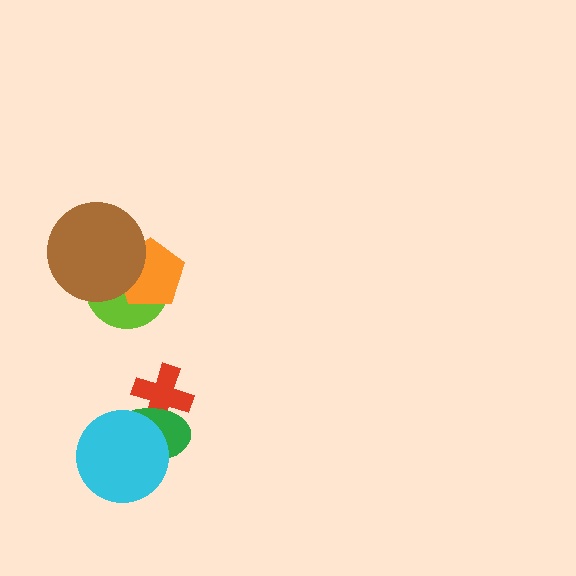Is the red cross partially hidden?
Yes, it is partially covered by another shape.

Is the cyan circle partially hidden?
No, no other shape covers it.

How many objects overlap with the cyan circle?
1 object overlaps with the cyan circle.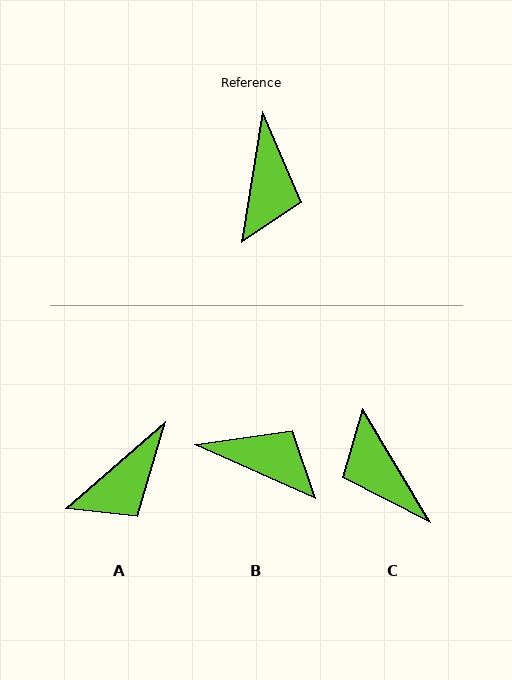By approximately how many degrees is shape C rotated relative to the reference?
Approximately 140 degrees clockwise.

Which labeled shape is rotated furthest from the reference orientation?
C, about 140 degrees away.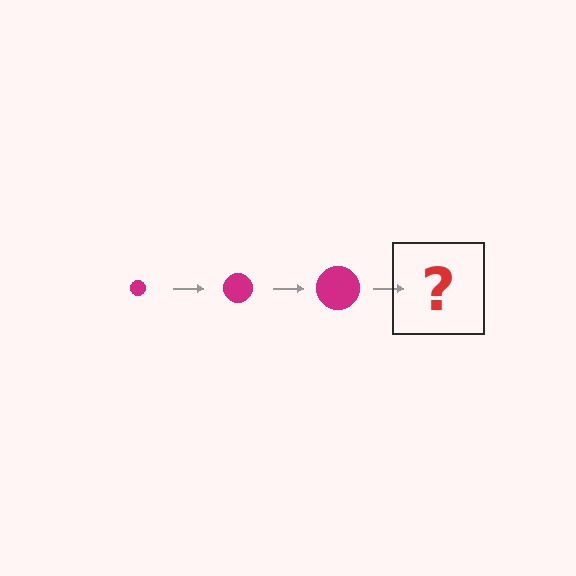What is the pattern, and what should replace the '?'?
The pattern is that the circle gets progressively larger each step. The '?' should be a magenta circle, larger than the previous one.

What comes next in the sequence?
The next element should be a magenta circle, larger than the previous one.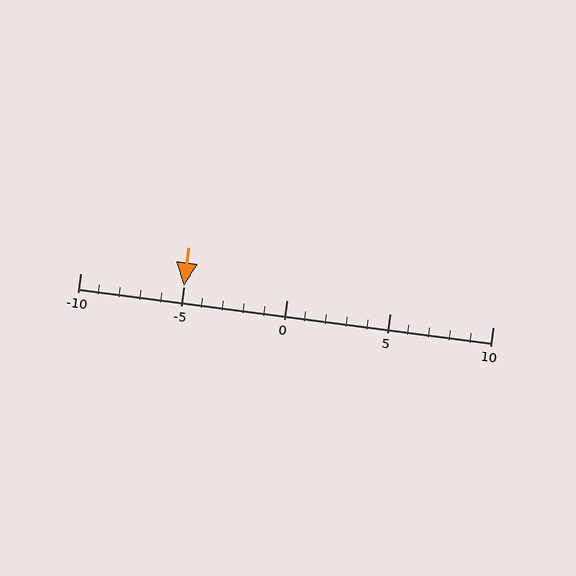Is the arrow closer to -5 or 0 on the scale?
The arrow is closer to -5.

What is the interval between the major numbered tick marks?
The major tick marks are spaced 5 units apart.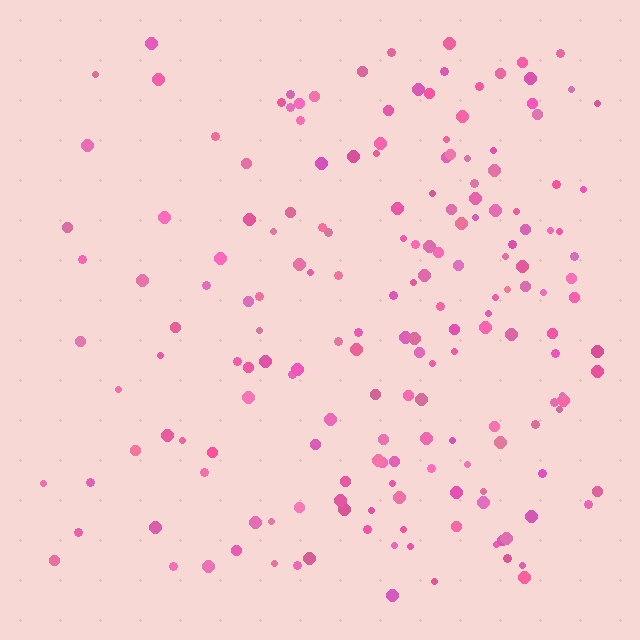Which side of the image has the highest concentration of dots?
The right.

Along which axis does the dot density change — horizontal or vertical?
Horizontal.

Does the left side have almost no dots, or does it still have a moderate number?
Still a moderate number, just noticeably fewer than the right.